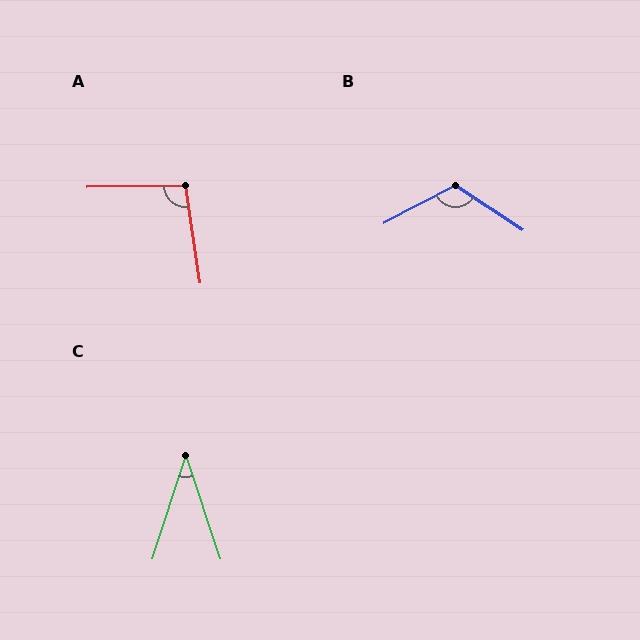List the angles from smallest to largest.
C (36°), A (98°), B (119°).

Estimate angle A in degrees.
Approximately 98 degrees.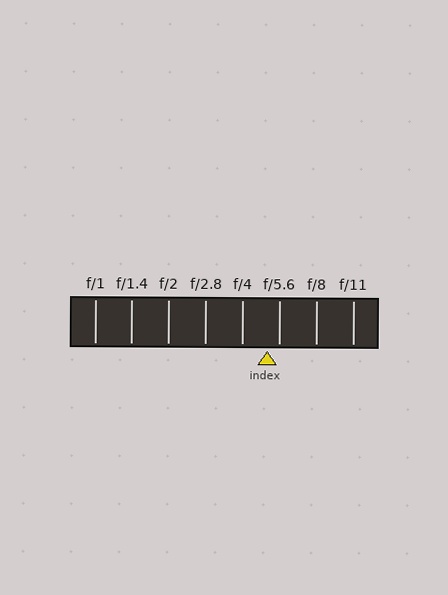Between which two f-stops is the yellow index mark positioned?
The index mark is between f/4 and f/5.6.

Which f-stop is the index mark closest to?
The index mark is closest to f/5.6.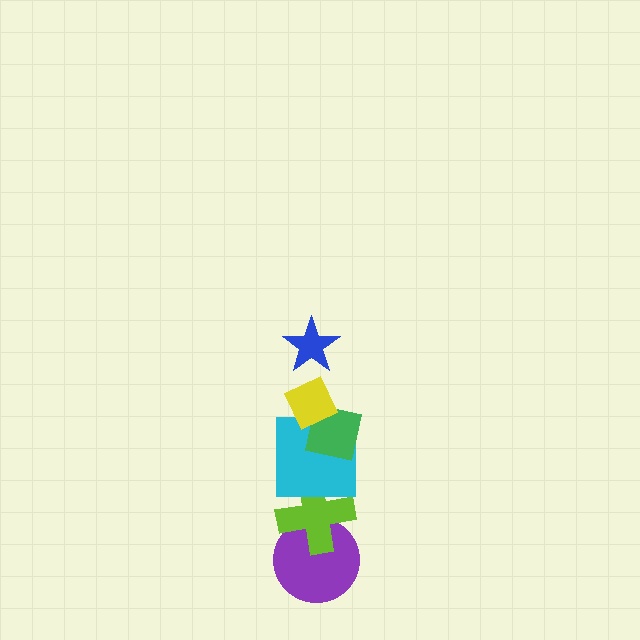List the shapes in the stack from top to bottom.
From top to bottom: the blue star, the yellow diamond, the green square, the cyan square, the lime cross, the purple circle.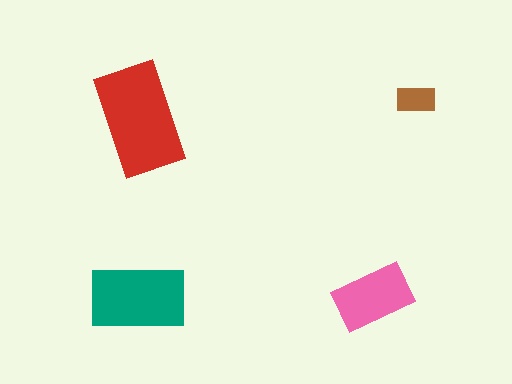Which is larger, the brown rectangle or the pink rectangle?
The pink one.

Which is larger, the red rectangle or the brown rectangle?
The red one.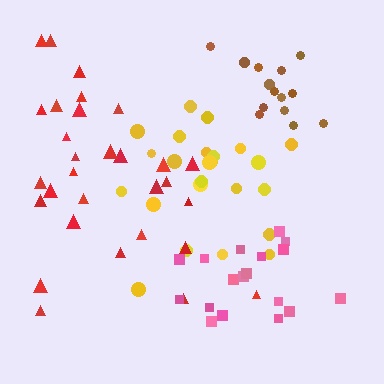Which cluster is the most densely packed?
Pink.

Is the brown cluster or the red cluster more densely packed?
Brown.